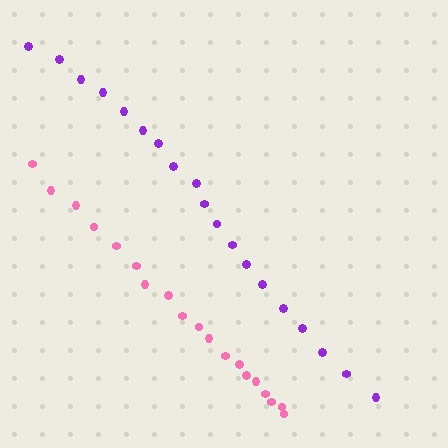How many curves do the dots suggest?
There are 2 distinct paths.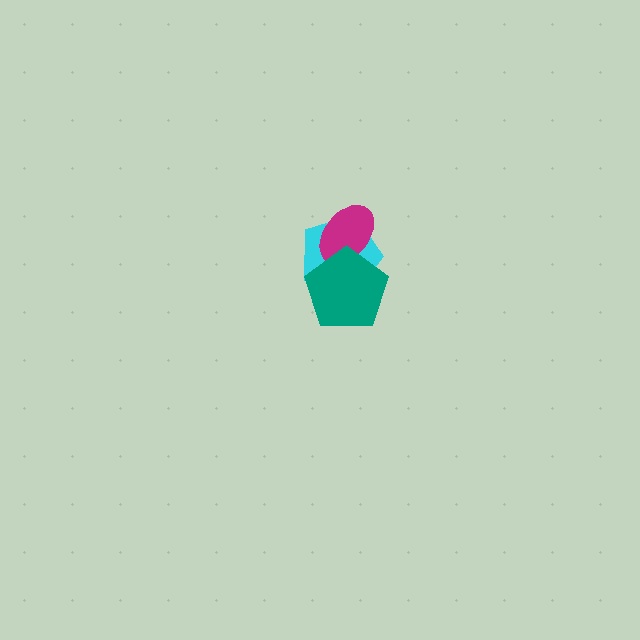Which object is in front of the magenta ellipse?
The teal pentagon is in front of the magenta ellipse.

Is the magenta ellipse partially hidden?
Yes, it is partially covered by another shape.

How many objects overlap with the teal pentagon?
2 objects overlap with the teal pentagon.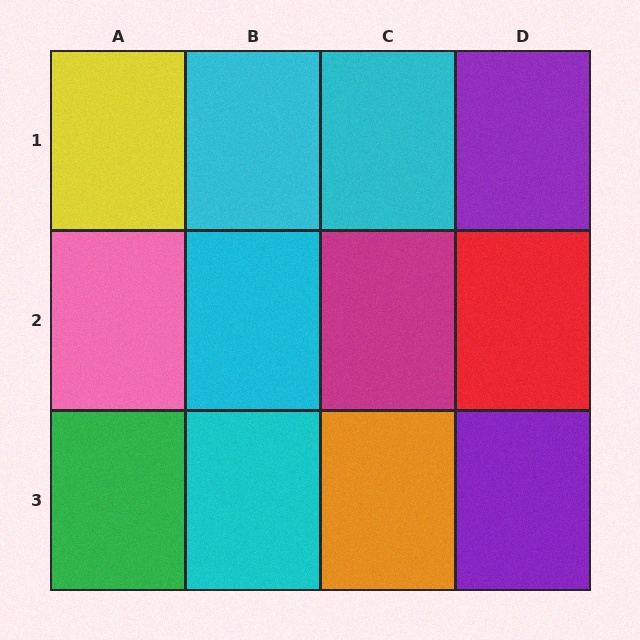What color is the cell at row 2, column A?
Pink.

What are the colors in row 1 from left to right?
Yellow, cyan, cyan, purple.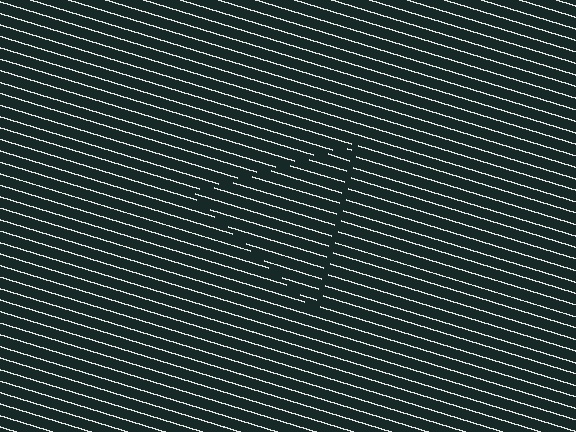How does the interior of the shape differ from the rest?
The interior of the shape contains the same grating, shifted by half a period — the contour is defined by the phase discontinuity where line-ends from the inner and outer gratings abut.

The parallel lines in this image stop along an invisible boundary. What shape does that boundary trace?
An illusory triangle. The interior of the shape contains the same grating, shifted by half a period — the contour is defined by the phase discontinuity where line-ends from the inner and outer gratings abut.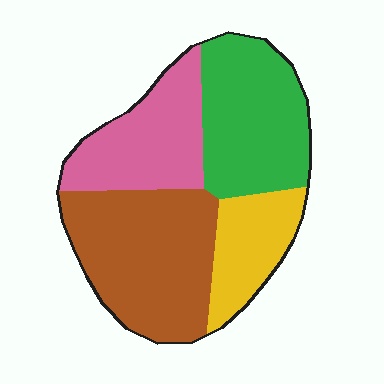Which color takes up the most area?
Brown, at roughly 35%.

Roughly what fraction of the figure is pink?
Pink takes up about one fifth (1/5) of the figure.